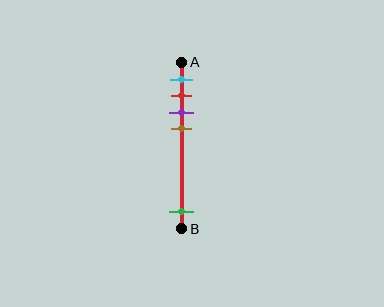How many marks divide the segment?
There are 5 marks dividing the segment.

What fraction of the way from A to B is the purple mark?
The purple mark is approximately 30% (0.3) of the way from A to B.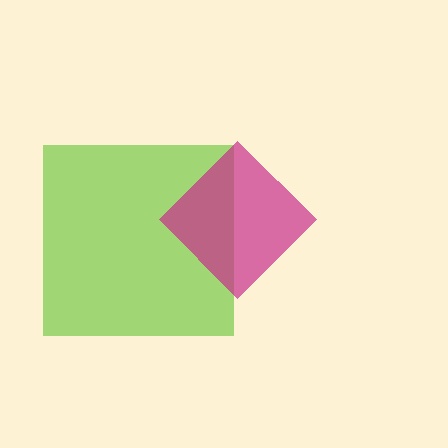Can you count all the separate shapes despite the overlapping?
Yes, there are 2 separate shapes.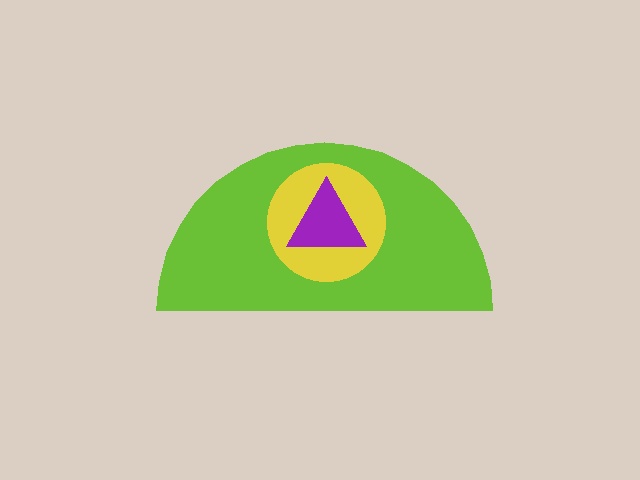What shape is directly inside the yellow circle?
The purple triangle.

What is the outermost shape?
The lime semicircle.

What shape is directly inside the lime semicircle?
The yellow circle.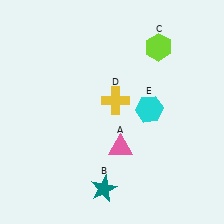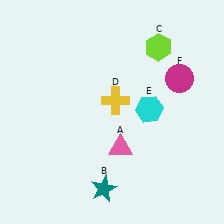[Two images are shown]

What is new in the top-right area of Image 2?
A magenta circle (F) was added in the top-right area of Image 2.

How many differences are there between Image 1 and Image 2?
There is 1 difference between the two images.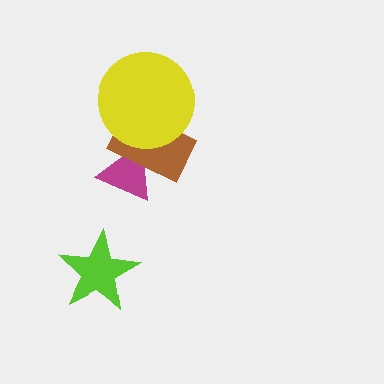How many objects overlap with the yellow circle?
1 object overlaps with the yellow circle.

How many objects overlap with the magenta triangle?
1 object overlaps with the magenta triangle.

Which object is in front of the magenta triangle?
The brown rectangle is in front of the magenta triangle.